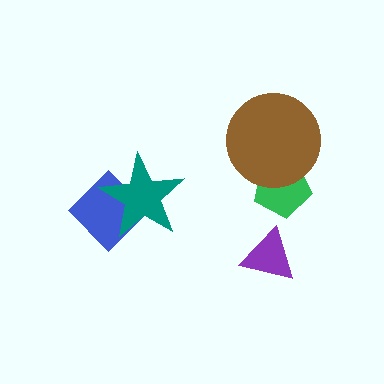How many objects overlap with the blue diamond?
1 object overlaps with the blue diamond.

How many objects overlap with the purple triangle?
0 objects overlap with the purple triangle.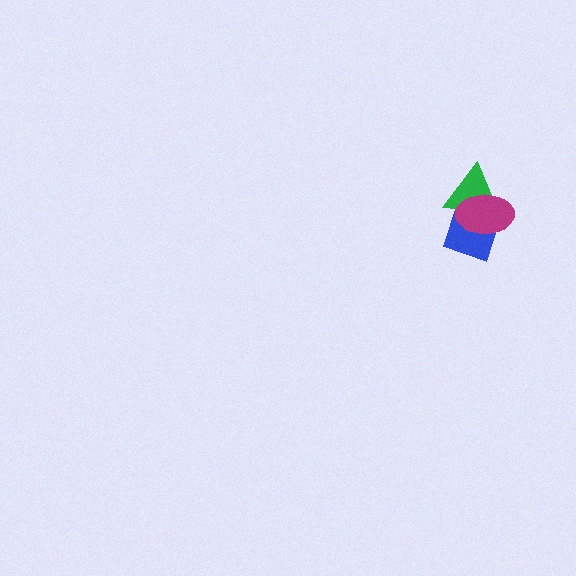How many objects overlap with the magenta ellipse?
2 objects overlap with the magenta ellipse.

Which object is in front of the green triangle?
The magenta ellipse is in front of the green triangle.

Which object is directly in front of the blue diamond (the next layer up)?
The green triangle is directly in front of the blue diamond.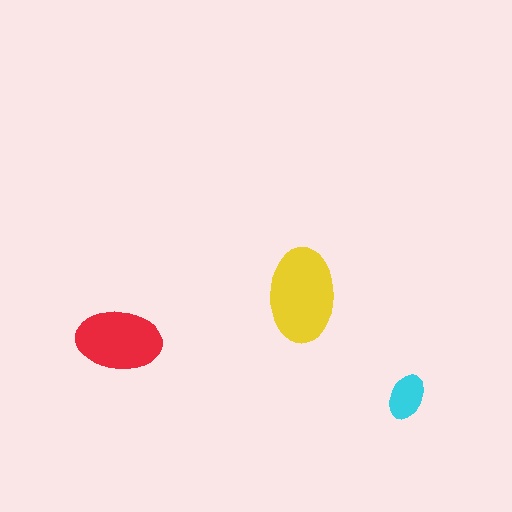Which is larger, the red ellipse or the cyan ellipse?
The red one.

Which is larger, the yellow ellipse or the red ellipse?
The yellow one.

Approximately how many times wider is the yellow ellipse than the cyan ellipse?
About 2 times wider.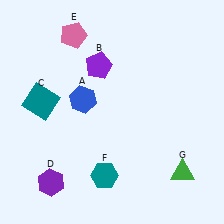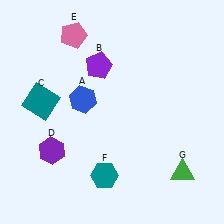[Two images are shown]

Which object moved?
The purple hexagon (D) moved up.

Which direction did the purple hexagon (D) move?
The purple hexagon (D) moved up.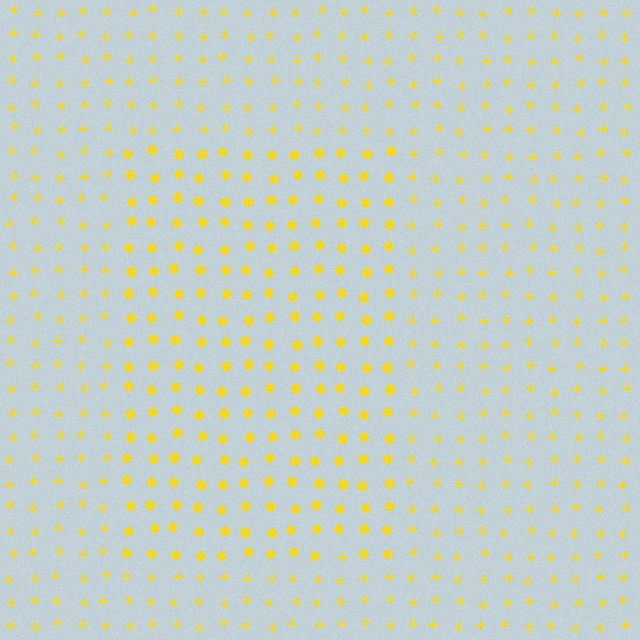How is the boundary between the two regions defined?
The boundary is defined by a change in element shape: circles inside vs. plus signs outside. All elements share the same color and spacing.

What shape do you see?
I see a rectangle.